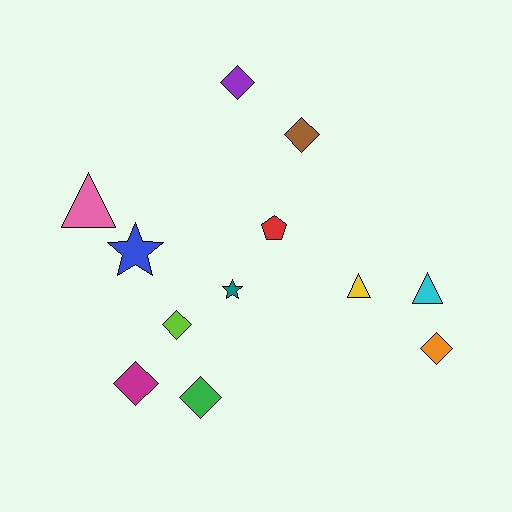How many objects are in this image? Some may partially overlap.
There are 12 objects.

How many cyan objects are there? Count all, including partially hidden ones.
There is 1 cyan object.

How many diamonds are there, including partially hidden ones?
There are 6 diamonds.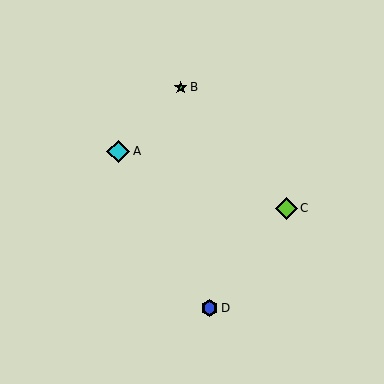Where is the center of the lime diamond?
The center of the lime diamond is at (286, 208).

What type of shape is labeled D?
Shape D is a blue hexagon.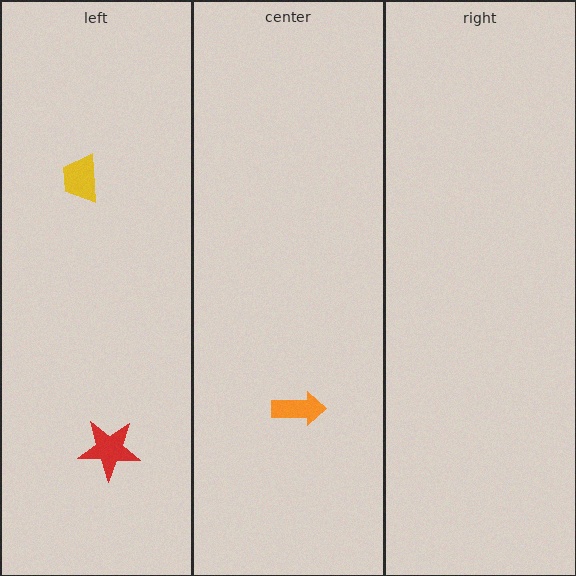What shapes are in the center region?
The orange arrow.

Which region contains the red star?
The left region.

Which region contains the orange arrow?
The center region.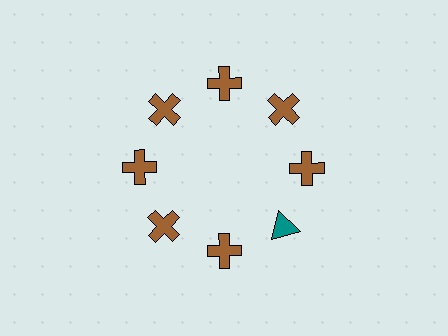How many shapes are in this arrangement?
There are 8 shapes arranged in a ring pattern.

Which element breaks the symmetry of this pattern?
The teal triangle at roughly the 4 o'clock position breaks the symmetry. All other shapes are brown crosses.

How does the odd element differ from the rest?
It differs in both color (teal instead of brown) and shape (triangle instead of cross).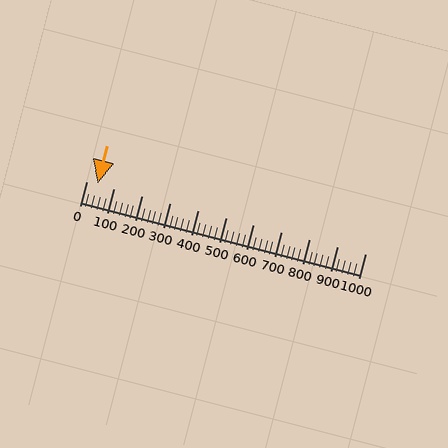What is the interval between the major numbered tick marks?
The major tick marks are spaced 100 units apart.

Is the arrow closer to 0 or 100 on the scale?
The arrow is closer to 0.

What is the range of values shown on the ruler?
The ruler shows values from 0 to 1000.